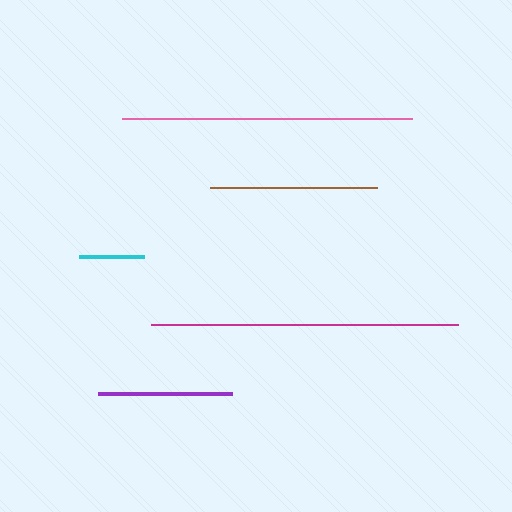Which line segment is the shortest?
The cyan line is the shortest at approximately 65 pixels.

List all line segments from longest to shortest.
From longest to shortest: magenta, pink, brown, purple, cyan.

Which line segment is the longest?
The magenta line is the longest at approximately 306 pixels.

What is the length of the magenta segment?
The magenta segment is approximately 306 pixels long.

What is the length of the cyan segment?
The cyan segment is approximately 65 pixels long.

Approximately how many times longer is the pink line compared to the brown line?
The pink line is approximately 1.7 times the length of the brown line.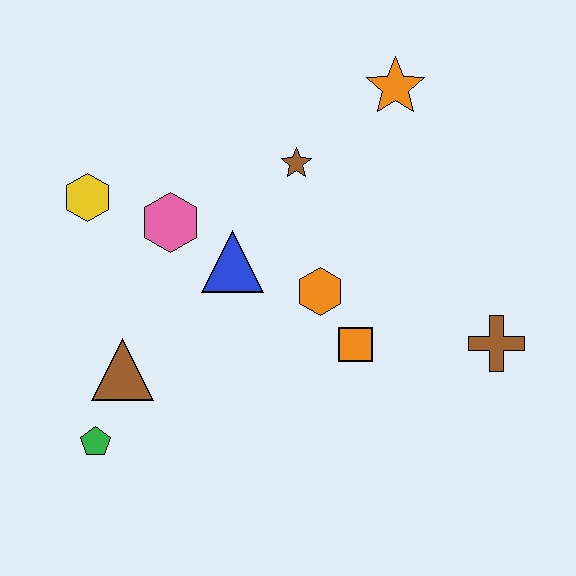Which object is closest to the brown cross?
The orange square is closest to the brown cross.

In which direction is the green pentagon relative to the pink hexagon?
The green pentagon is below the pink hexagon.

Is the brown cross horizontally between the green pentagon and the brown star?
No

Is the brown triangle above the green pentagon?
Yes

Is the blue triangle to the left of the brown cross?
Yes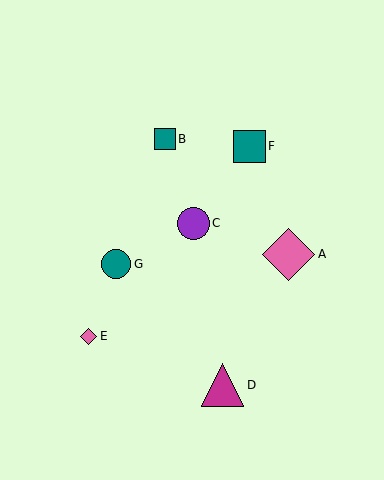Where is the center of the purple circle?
The center of the purple circle is at (193, 223).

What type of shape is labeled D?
Shape D is a magenta triangle.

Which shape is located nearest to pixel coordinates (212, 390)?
The magenta triangle (labeled D) at (223, 385) is nearest to that location.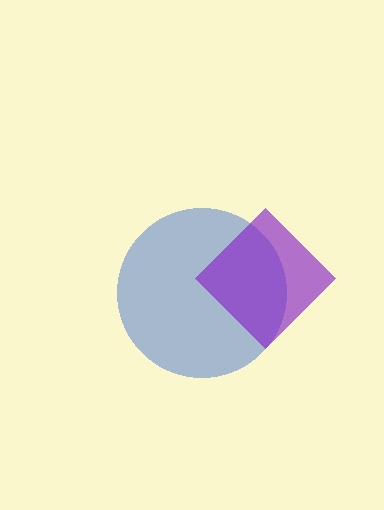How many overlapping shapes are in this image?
There are 2 overlapping shapes in the image.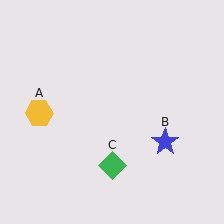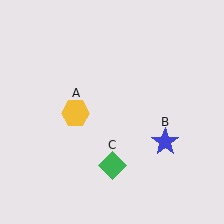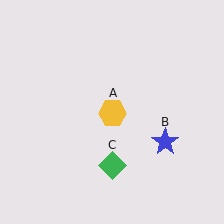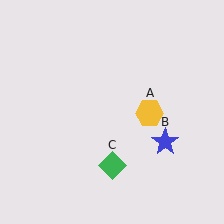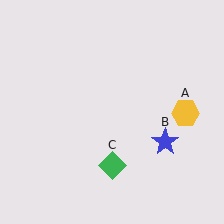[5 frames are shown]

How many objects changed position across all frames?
1 object changed position: yellow hexagon (object A).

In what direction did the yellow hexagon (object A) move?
The yellow hexagon (object A) moved right.